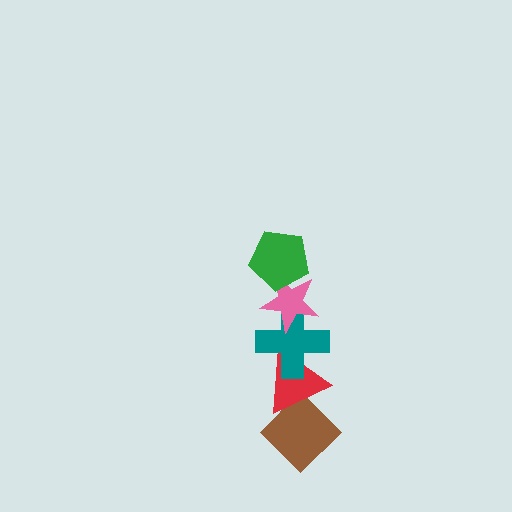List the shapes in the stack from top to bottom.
From top to bottom: the green pentagon, the pink star, the teal cross, the red triangle, the brown diamond.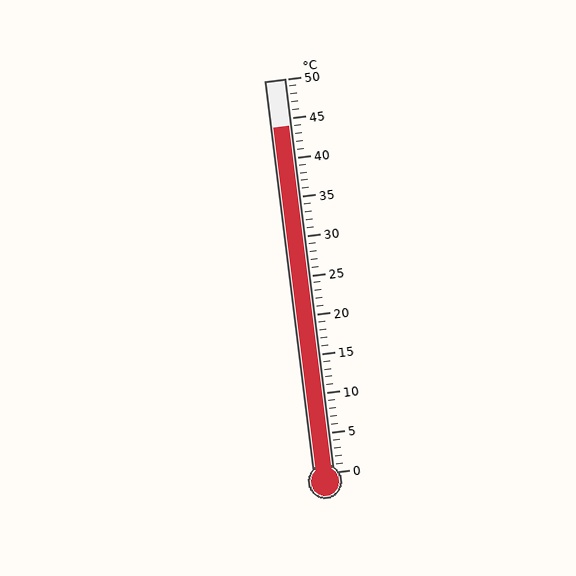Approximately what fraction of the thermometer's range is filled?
The thermometer is filled to approximately 90% of its range.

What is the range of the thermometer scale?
The thermometer scale ranges from 0°C to 50°C.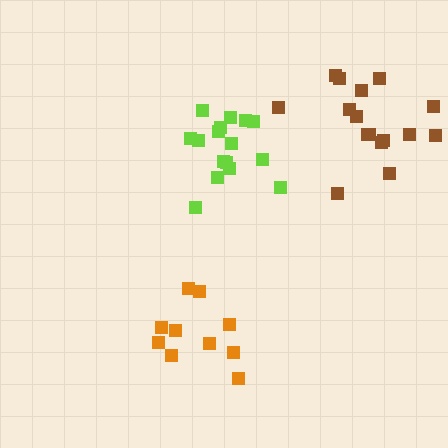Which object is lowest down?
The orange cluster is bottommost.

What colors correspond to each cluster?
The clusters are colored: lime, brown, orange.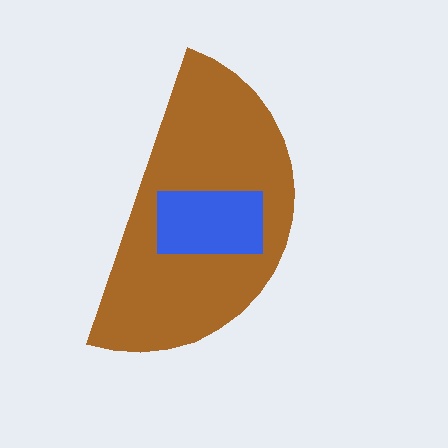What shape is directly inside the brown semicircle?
The blue rectangle.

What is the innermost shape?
The blue rectangle.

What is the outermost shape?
The brown semicircle.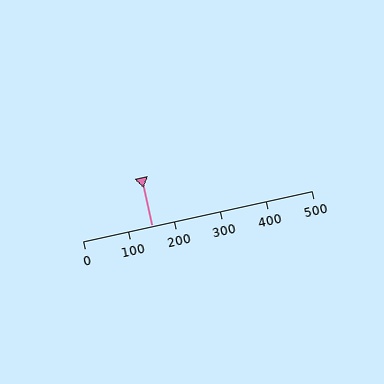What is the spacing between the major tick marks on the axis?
The major ticks are spaced 100 apart.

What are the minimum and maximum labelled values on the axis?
The axis runs from 0 to 500.